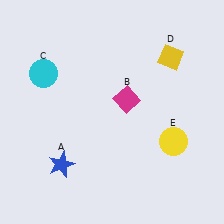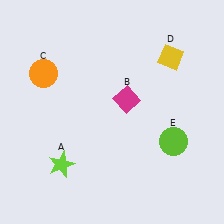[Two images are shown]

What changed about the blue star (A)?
In Image 1, A is blue. In Image 2, it changed to lime.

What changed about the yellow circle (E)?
In Image 1, E is yellow. In Image 2, it changed to lime.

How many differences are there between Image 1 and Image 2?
There are 3 differences between the two images.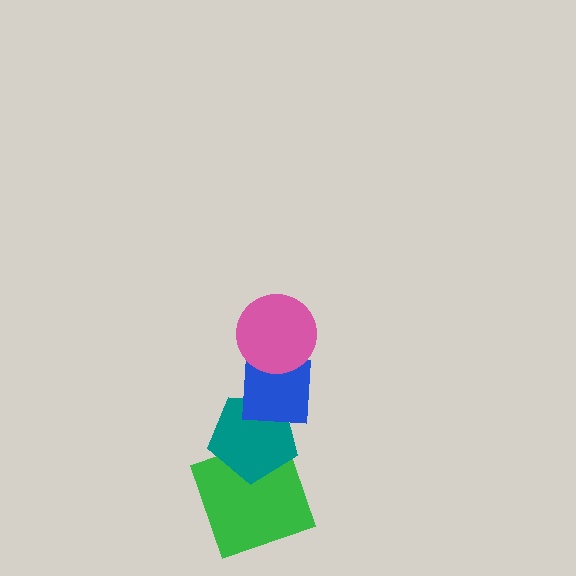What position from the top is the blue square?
The blue square is 2nd from the top.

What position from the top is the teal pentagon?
The teal pentagon is 3rd from the top.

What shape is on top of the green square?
The teal pentagon is on top of the green square.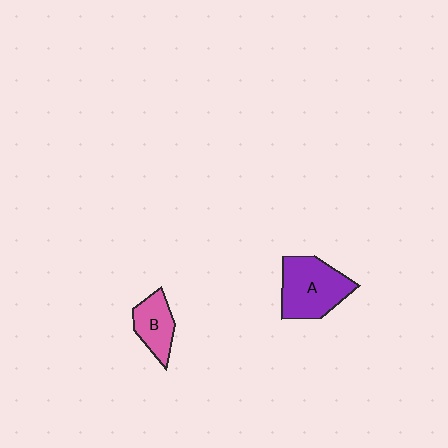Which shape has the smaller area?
Shape B (pink).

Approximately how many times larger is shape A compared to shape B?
Approximately 1.7 times.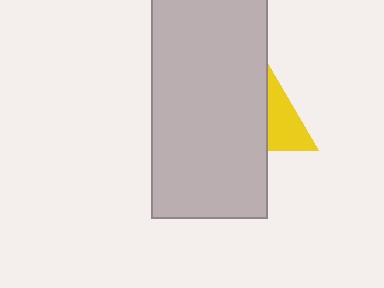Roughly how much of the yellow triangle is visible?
A small part of it is visible (roughly 39%).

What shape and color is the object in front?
The object in front is a light gray rectangle.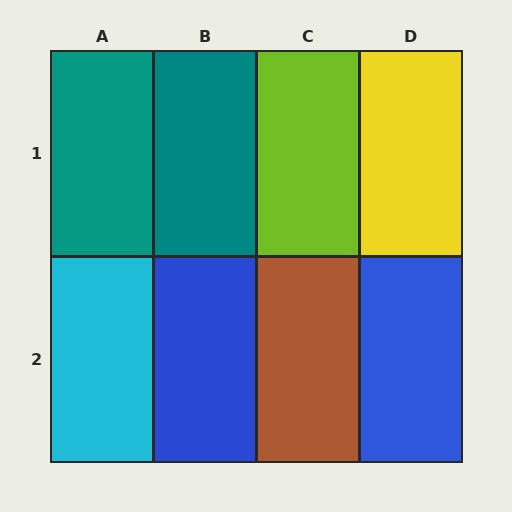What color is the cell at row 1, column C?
Lime.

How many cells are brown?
1 cell is brown.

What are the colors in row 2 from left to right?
Cyan, blue, brown, blue.